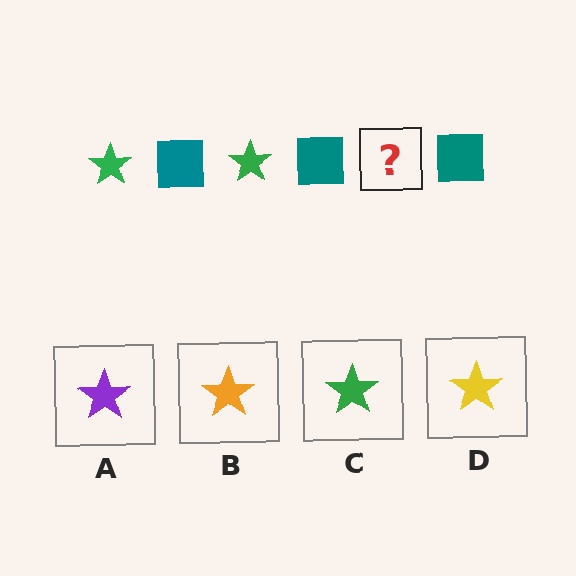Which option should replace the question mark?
Option C.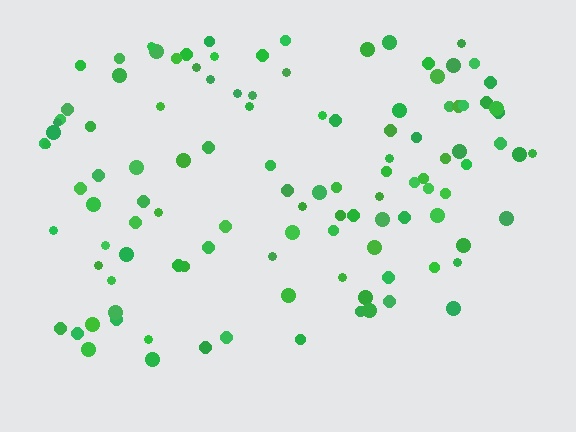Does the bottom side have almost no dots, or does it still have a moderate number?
Still a moderate number, just noticeably fewer than the top.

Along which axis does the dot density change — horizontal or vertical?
Vertical.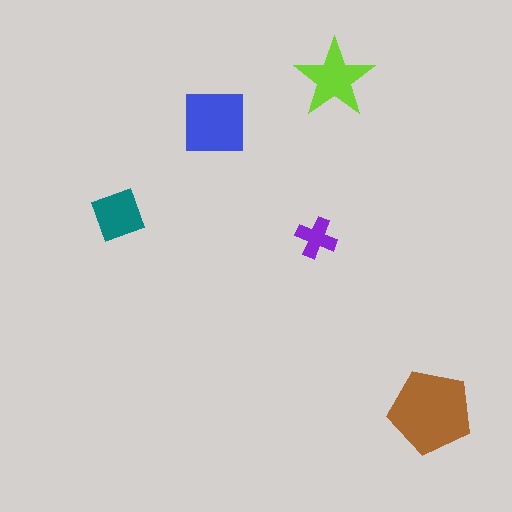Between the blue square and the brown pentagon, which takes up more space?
The brown pentagon.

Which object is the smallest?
The purple cross.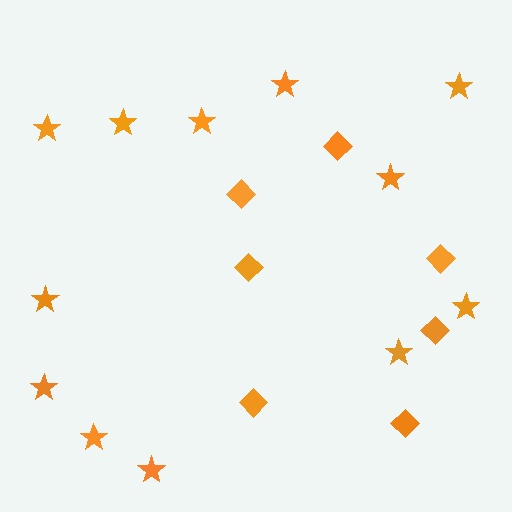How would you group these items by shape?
There are 2 groups: one group of stars (12) and one group of diamonds (7).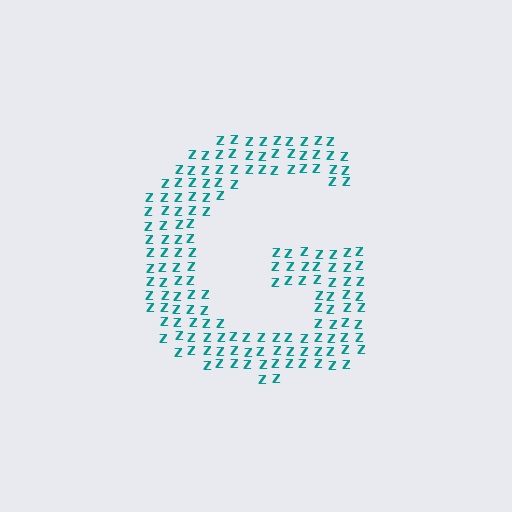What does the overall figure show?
The overall figure shows the letter G.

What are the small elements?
The small elements are letter Z's.